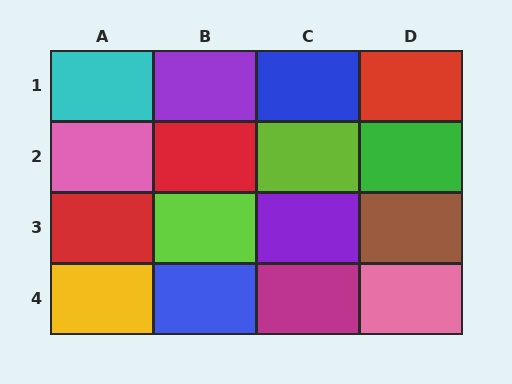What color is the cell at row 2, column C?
Lime.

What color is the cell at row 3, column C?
Purple.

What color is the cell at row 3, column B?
Lime.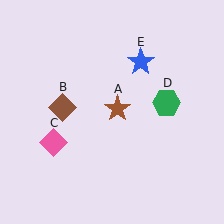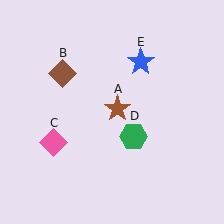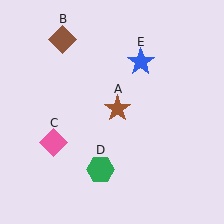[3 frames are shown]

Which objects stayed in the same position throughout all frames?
Brown star (object A) and pink diamond (object C) and blue star (object E) remained stationary.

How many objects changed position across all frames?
2 objects changed position: brown diamond (object B), green hexagon (object D).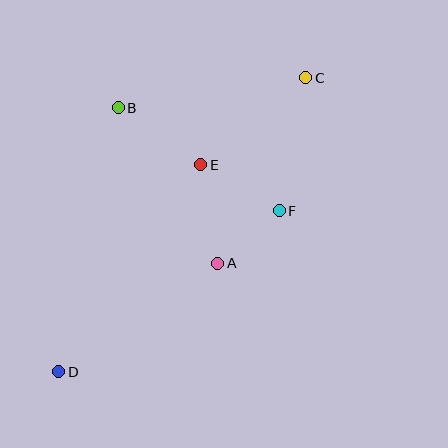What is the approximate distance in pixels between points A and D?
The distance between A and D is approximately 193 pixels.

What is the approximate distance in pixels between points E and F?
The distance between E and F is approximately 91 pixels.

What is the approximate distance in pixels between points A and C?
The distance between A and C is approximately 205 pixels.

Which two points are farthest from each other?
Points C and D are farthest from each other.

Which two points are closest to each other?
Points A and F are closest to each other.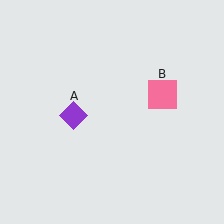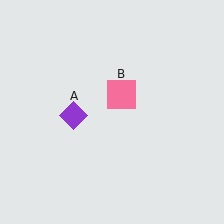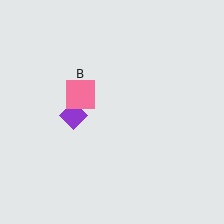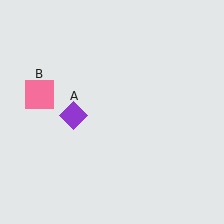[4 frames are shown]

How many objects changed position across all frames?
1 object changed position: pink square (object B).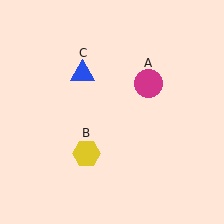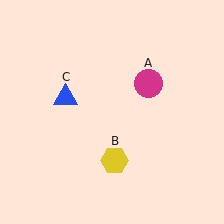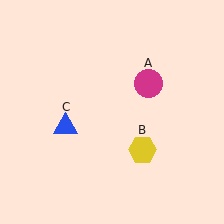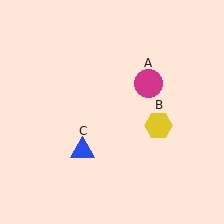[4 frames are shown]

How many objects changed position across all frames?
2 objects changed position: yellow hexagon (object B), blue triangle (object C).